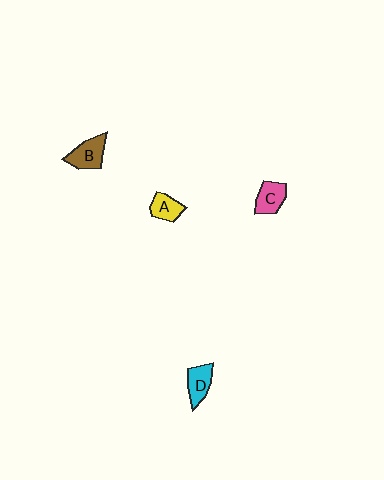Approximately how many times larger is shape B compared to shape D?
Approximately 1.2 times.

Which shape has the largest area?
Shape B (brown).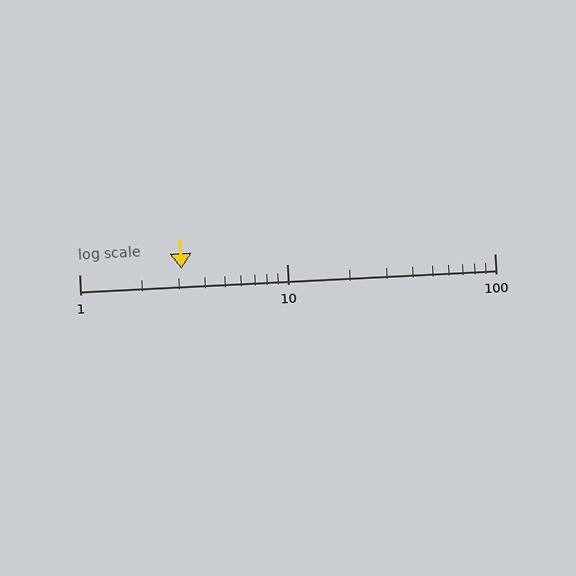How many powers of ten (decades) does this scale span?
The scale spans 2 decades, from 1 to 100.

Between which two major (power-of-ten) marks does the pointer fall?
The pointer is between 1 and 10.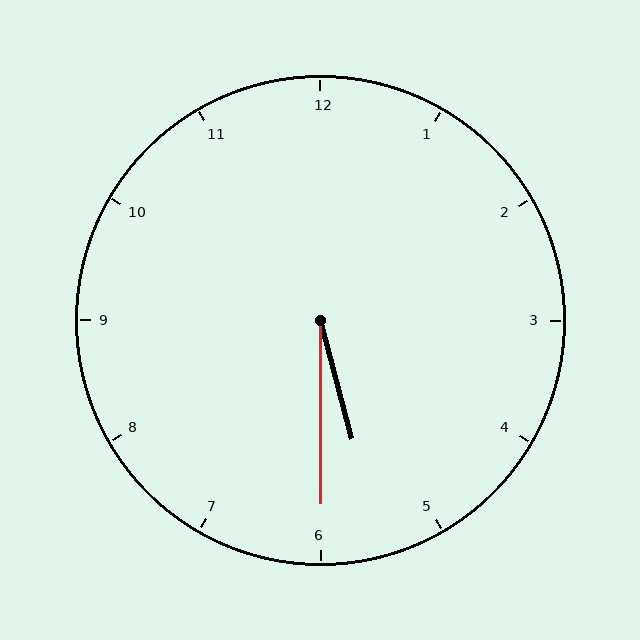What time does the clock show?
5:30.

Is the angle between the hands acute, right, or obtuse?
It is acute.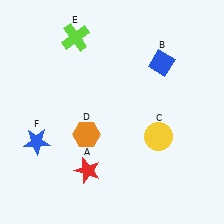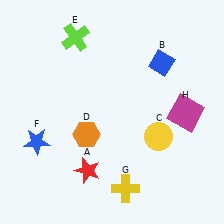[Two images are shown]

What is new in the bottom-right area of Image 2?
A magenta square (H) was added in the bottom-right area of Image 2.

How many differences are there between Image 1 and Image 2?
There are 2 differences between the two images.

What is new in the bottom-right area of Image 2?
A yellow cross (G) was added in the bottom-right area of Image 2.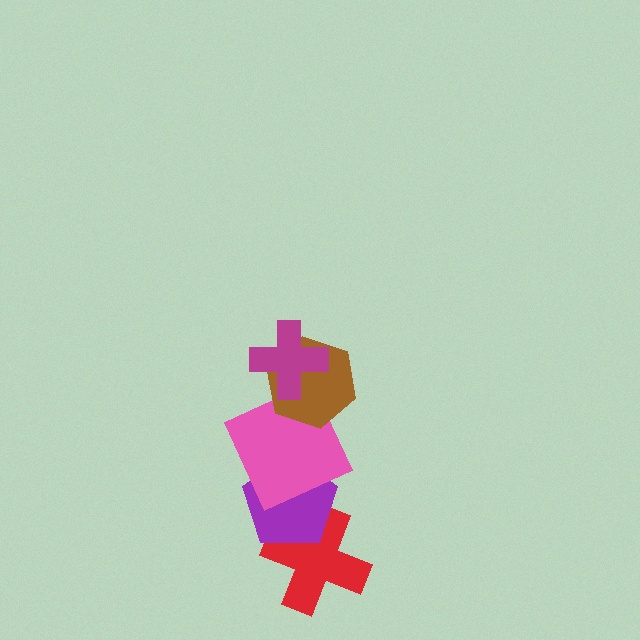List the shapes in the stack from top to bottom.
From top to bottom: the magenta cross, the brown hexagon, the pink square, the purple pentagon, the red cross.